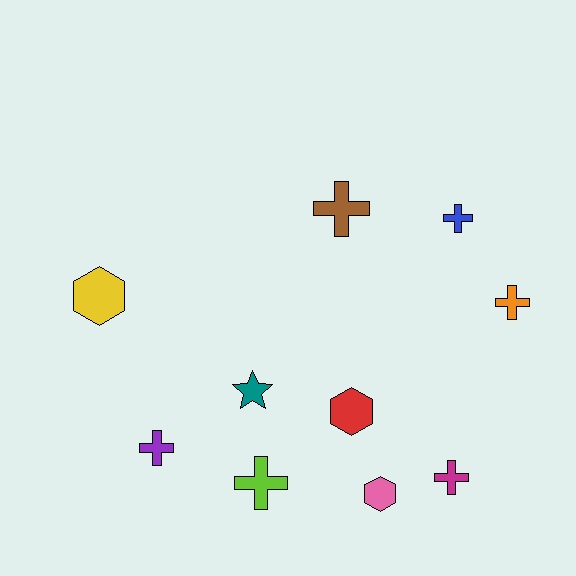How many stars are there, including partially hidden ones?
There is 1 star.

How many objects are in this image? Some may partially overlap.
There are 10 objects.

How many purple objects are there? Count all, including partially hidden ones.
There is 1 purple object.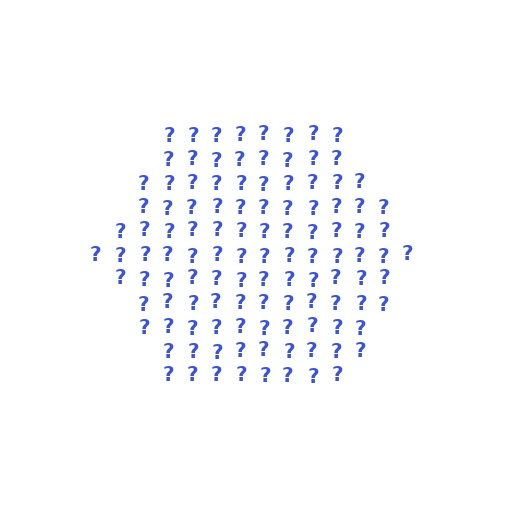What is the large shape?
The large shape is a hexagon.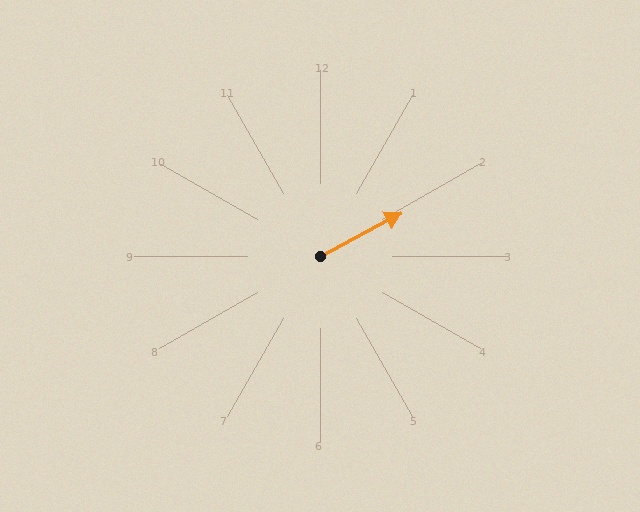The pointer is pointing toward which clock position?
Roughly 2 o'clock.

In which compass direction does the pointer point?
Northeast.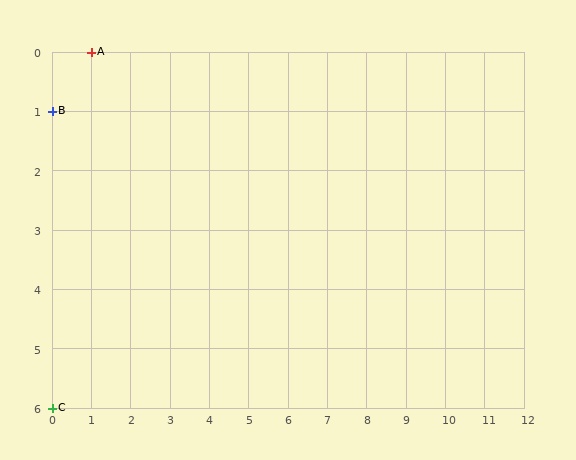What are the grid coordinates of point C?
Point C is at grid coordinates (0, 6).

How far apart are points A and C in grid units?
Points A and C are 1 column and 6 rows apart (about 6.1 grid units diagonally).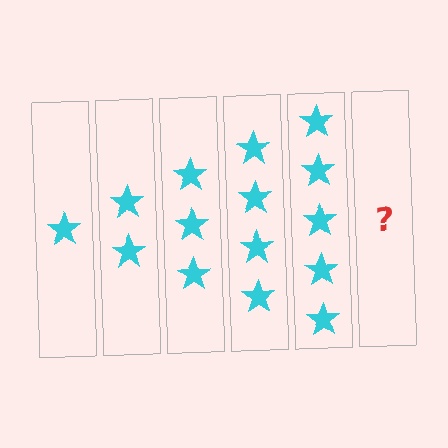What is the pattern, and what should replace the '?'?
The pattern is that each step adds one more star. The '?' should be 6 stars.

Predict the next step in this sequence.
The next step is 6 stars.